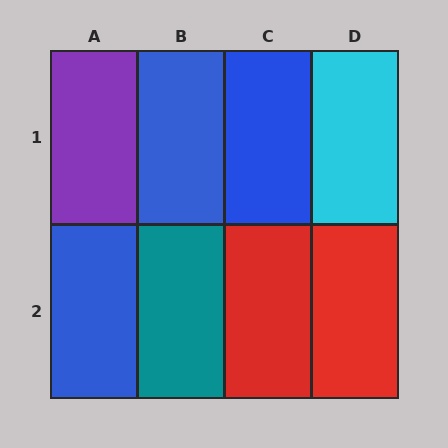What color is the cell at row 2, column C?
Red.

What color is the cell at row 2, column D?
Red.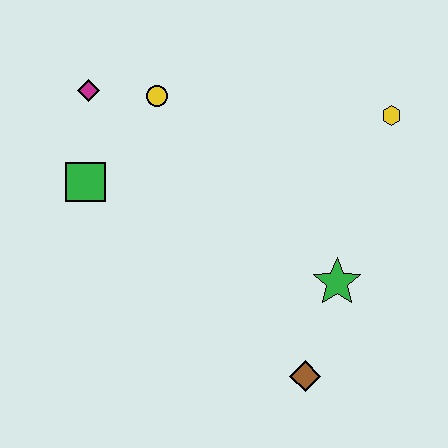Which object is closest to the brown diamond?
The green star is closest to the brown diamond.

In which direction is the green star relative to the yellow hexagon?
The green star is below the yellow hexagon.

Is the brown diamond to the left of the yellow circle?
No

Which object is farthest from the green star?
The magenta diamond is farthest from the green star.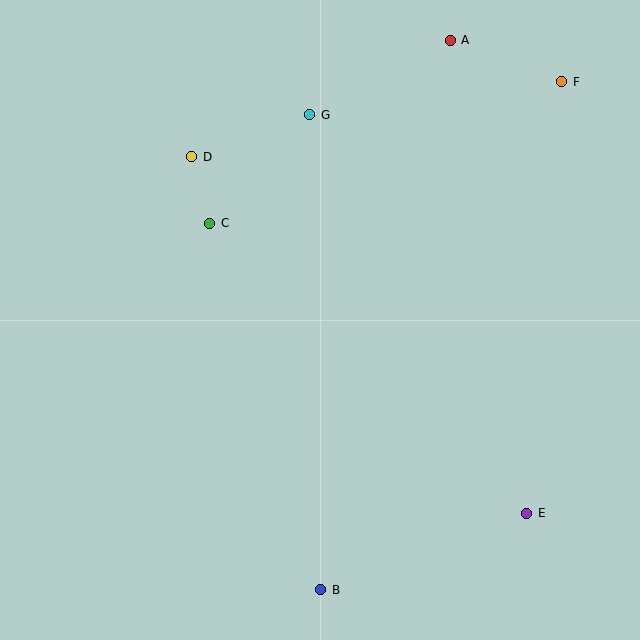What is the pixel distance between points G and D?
The distance between G and D is 125 pixels.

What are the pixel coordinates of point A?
Point A is at (450, 40).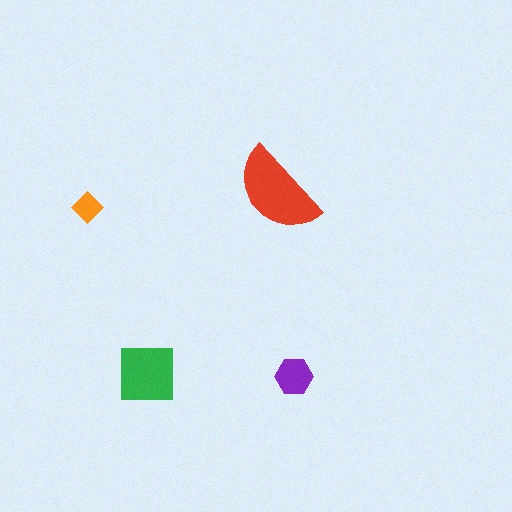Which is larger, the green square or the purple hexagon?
The green square.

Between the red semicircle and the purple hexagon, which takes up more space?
The red semicircle.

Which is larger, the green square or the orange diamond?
The green square.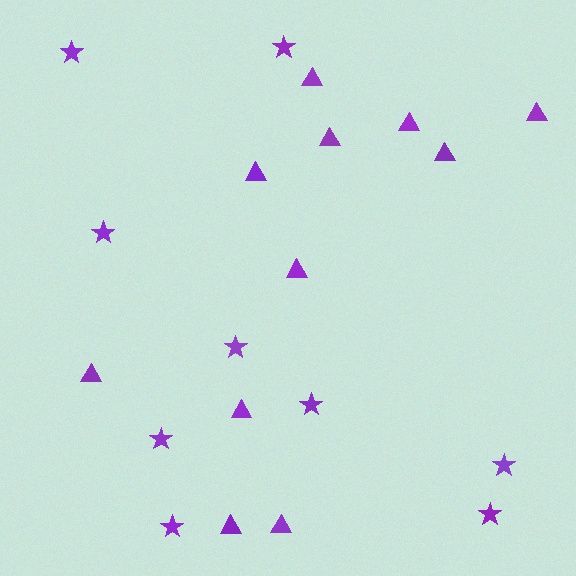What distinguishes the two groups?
There are 2 groups: one group of triangles (11) and one group of stars (9).